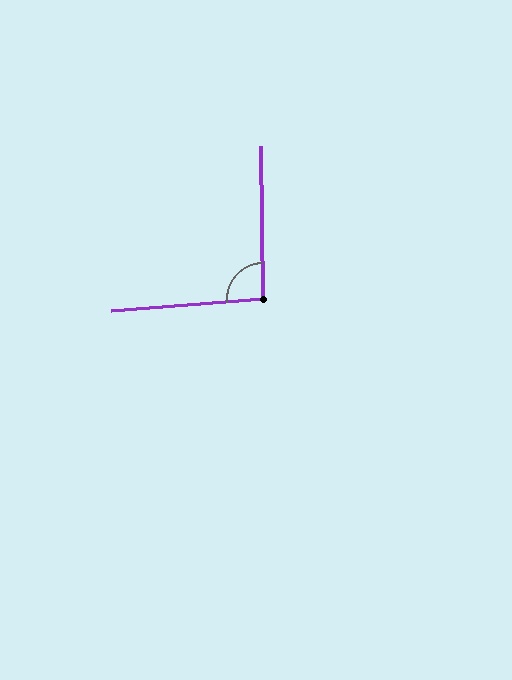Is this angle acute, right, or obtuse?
It is approximately a right angle.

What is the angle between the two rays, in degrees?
Approximately 94 degrees.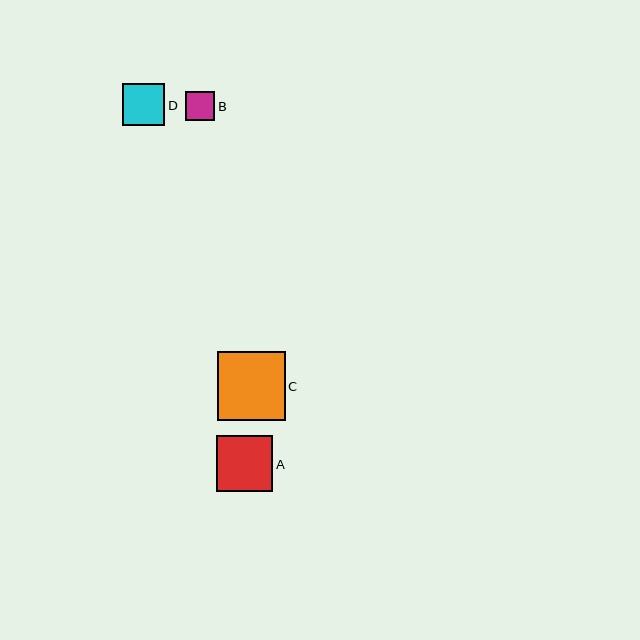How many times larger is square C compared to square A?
Square C is approximately 1.2 times the size of square A.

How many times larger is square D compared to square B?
Square D is approximately 1.5 times the size of square B.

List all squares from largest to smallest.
From largest to smallest: C, A, D, B.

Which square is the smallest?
Square B is the smallest with a size of approximately 29 pixels.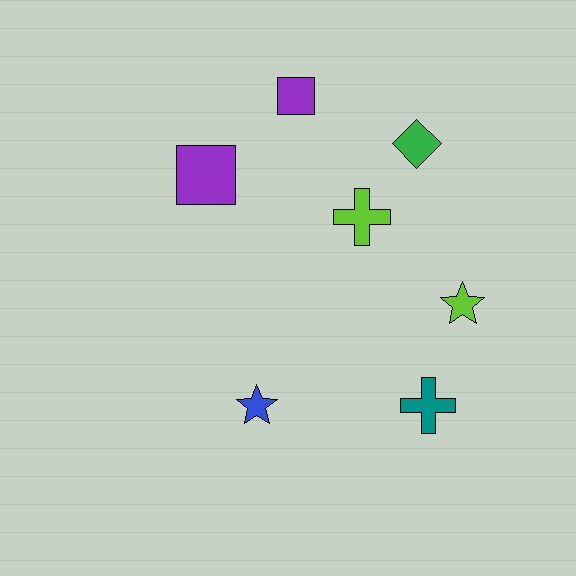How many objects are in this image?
There are 7 objects.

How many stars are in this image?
There are 2 stars.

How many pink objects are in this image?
There are no pink objects.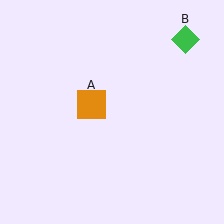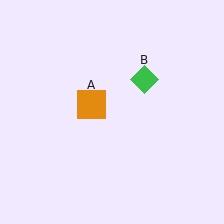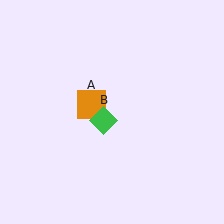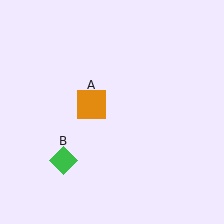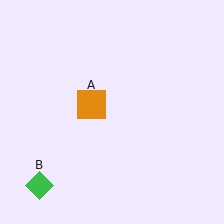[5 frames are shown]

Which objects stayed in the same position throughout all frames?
Orange square (object A) remained stationary.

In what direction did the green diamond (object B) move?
The green diamond (object B) moved down and to the left.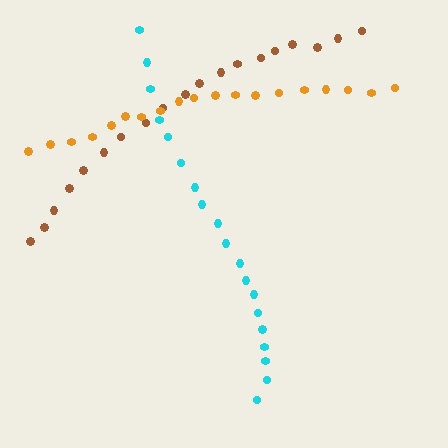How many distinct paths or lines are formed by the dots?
There are 3 distinct paths.